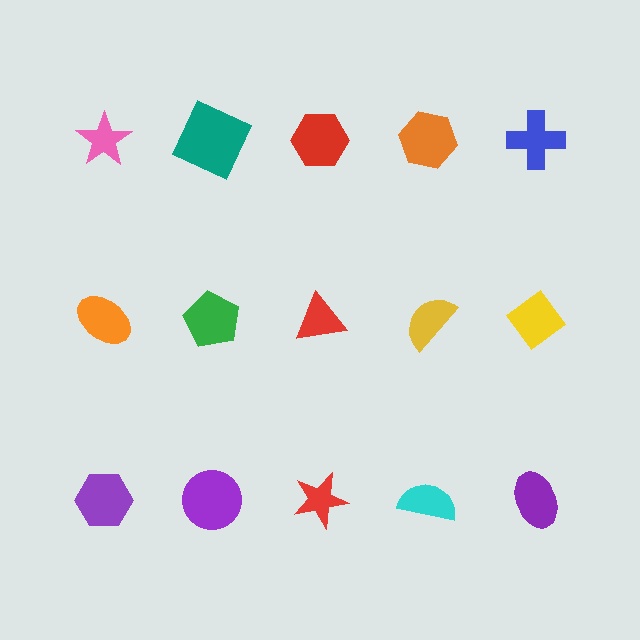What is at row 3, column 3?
A red star.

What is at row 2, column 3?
A red triangle.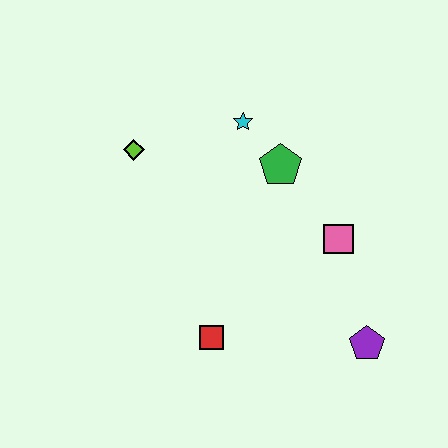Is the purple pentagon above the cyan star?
No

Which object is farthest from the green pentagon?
The purple pentagon is farthest from the green pentagon.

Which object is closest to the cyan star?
The green pentagon is closest to the cyan star.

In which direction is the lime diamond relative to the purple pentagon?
The lime diamond is to the left of the purple pentagon.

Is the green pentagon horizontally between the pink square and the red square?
Yes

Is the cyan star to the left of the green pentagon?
Yes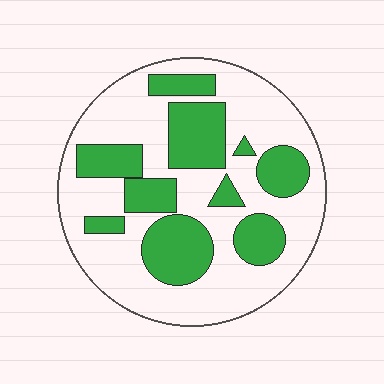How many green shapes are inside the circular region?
10.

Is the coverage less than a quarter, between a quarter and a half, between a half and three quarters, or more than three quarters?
Between a quarter and a half.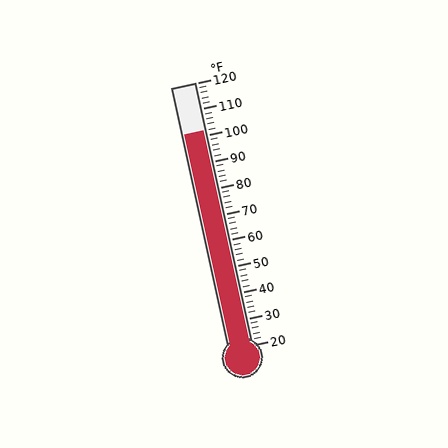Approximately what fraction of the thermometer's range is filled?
The thermometer is filled to approximately 80% of its range.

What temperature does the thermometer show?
The thermometer shows approximately 102°F.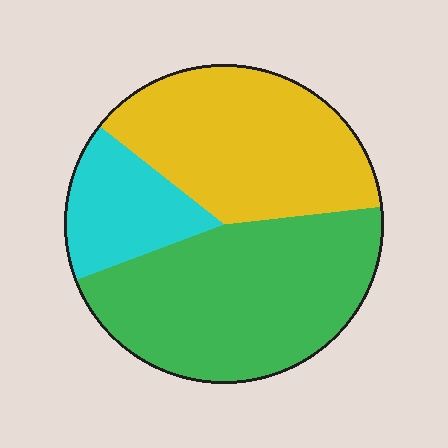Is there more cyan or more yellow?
Yellow.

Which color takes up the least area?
Cyan, at roughly 15%.